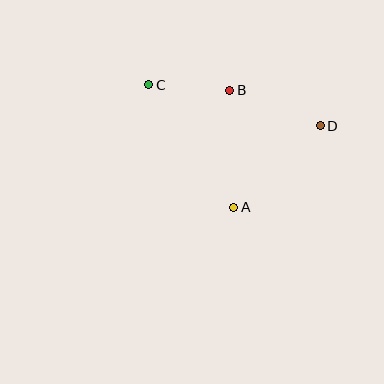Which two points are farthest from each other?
Points C and D are farthest from each other.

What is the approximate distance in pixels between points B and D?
The distance between B and D is approximately 97 pixels.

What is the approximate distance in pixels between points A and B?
The distance between A and B is approximately 117 pixels.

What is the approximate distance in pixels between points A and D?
The distance between A and D is approximately 119 pixels.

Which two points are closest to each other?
Points B and C are closest to each other.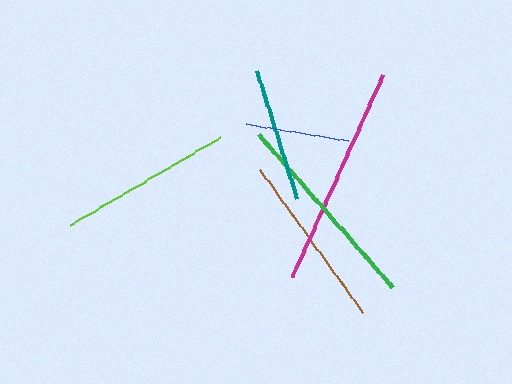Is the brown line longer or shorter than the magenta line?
The magenta line is longer than the brown line.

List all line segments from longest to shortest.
From longest to shortest: magenta, green, brown, lime, teal, blue.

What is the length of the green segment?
The green segment is approximately 204 pixels long.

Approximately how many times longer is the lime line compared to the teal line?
The lime line is approximately 1.3 times the length of the teal line.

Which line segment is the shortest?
The blue line is the shortest at approximately 103 pixels.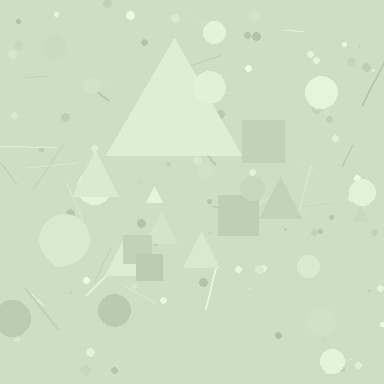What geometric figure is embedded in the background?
A triangle is embedded in the background.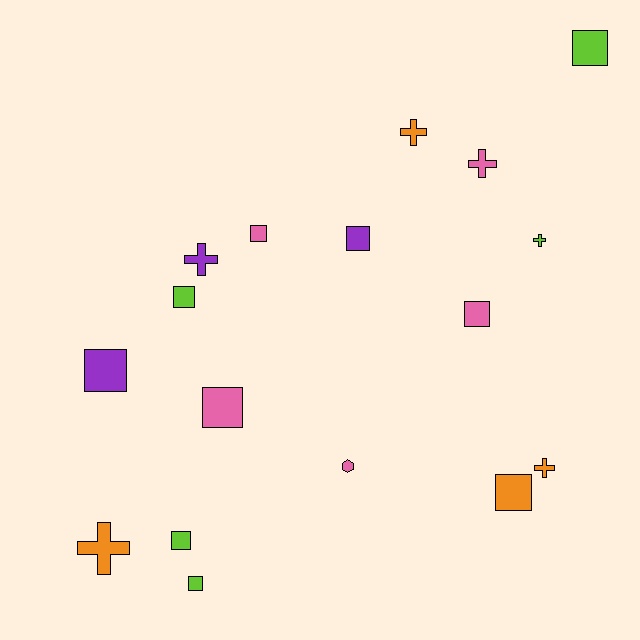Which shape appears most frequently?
Square, with 10 objects.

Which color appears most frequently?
Pink, with 5 objects.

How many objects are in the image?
There are 17 objects.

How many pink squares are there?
There are 3 pink squares.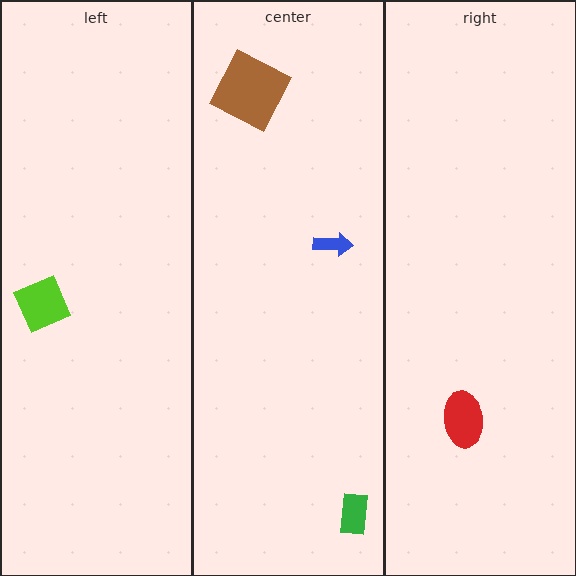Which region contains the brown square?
The center region.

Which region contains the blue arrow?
The center region.